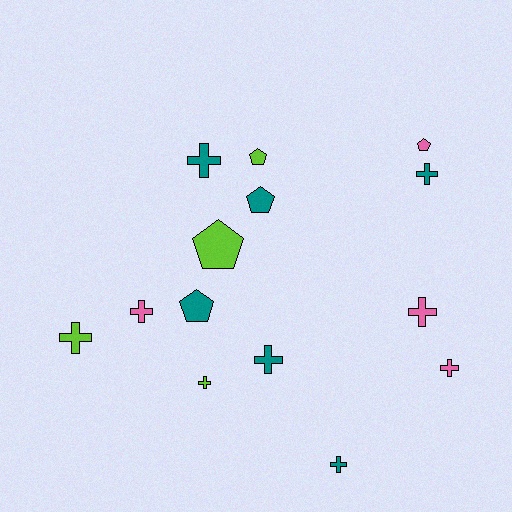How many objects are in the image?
There are 14 objects.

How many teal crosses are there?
There are 4 teal crosses.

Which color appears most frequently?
Teal, with 6 objects.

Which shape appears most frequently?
Cross, with 9 objects.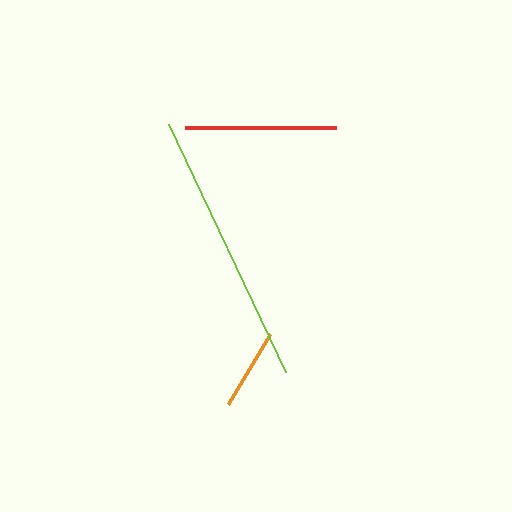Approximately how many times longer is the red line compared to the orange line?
The red line is approximately 1.8 times the length of the orange line.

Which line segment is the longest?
The lime line is the longest at approximately 275 pixels.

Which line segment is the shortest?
The orange line is the shortest at approximately 82 pixels.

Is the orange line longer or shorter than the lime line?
The lime line is longer than the orange line.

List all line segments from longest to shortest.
From longest to shortest: lime, red, orange.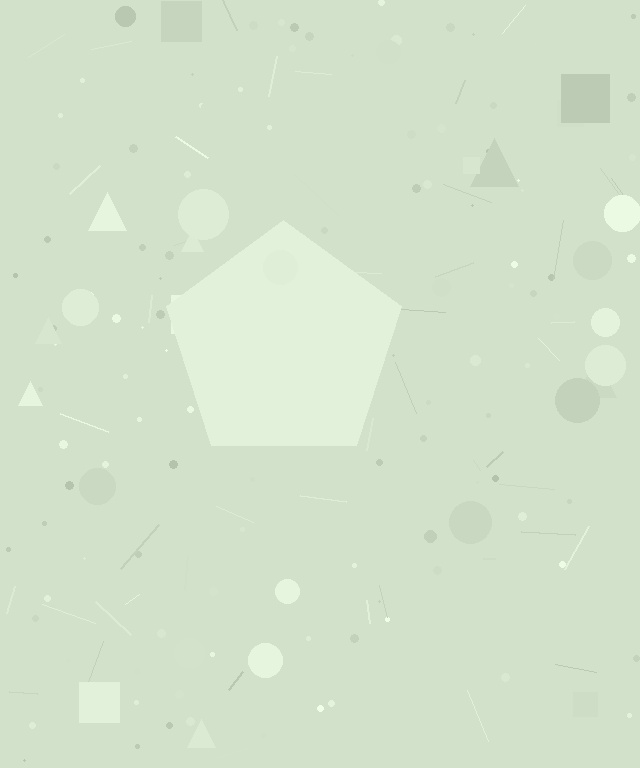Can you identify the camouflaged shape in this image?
The camouflaged shape is a pentagon.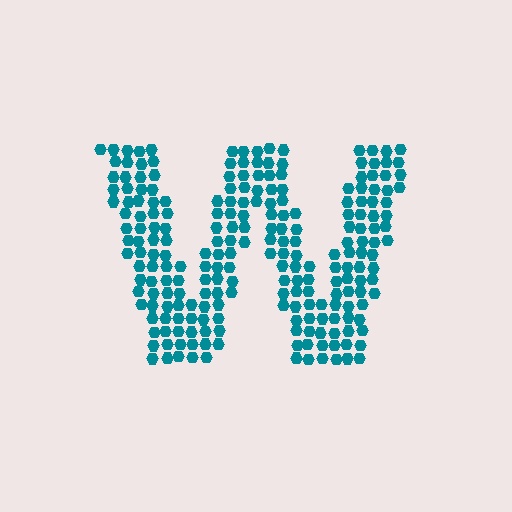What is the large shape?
The large shape is the letter W.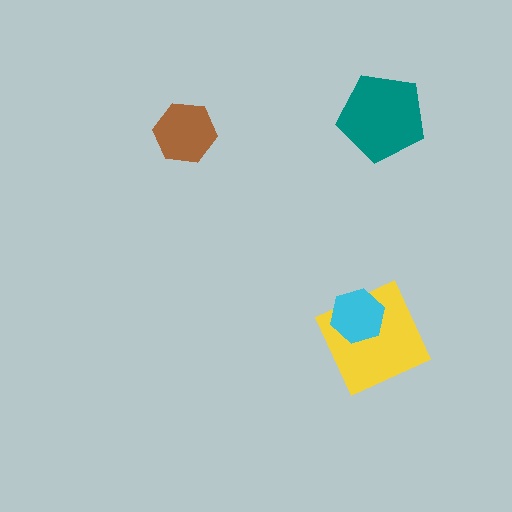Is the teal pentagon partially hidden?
No, no other shape covers it.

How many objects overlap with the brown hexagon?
0 objects overlap with the brown hexagon.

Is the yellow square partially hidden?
Yes, it is partially covered by another shape.